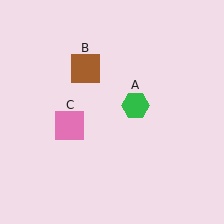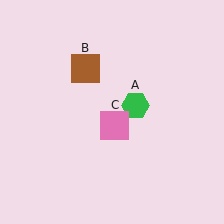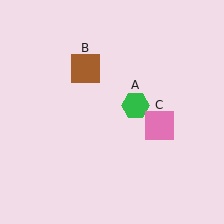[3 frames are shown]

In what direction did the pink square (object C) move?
The pink square (object C) moved right.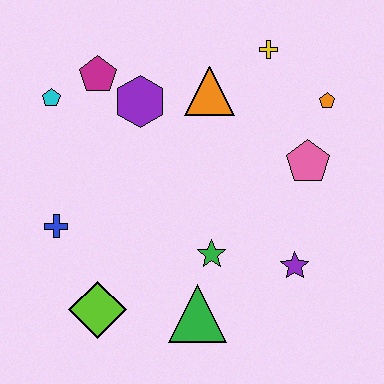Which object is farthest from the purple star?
The cyan pentagon is farthest from the purple star.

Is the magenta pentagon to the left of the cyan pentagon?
No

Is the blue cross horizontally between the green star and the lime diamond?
No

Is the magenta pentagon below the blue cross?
No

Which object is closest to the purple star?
The green star is closest to the purple star.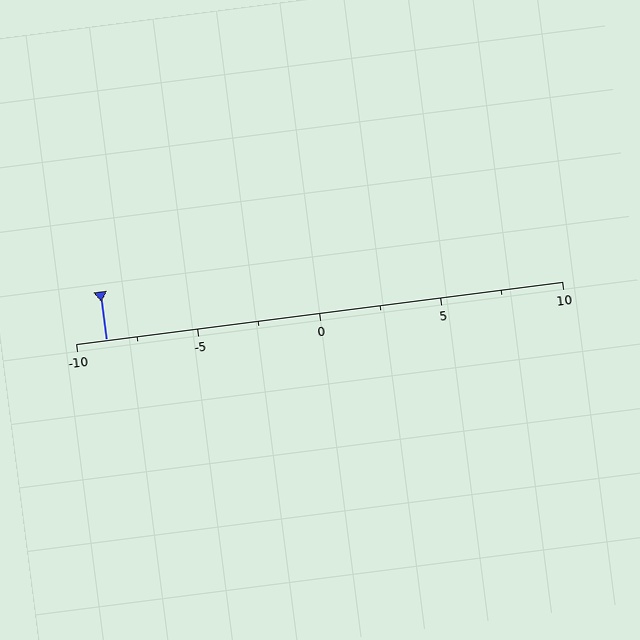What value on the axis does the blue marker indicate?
The marker indicates approximately -8.8.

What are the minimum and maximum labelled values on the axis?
The axis runs from -10 to 10.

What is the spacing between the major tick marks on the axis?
The major ticks are spaced 5 apart.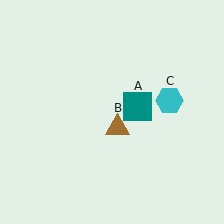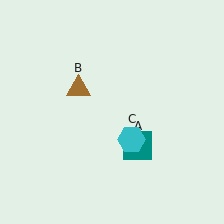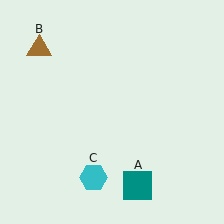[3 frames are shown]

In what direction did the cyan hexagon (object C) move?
The cyan hexagon (object C) moved down and to the left.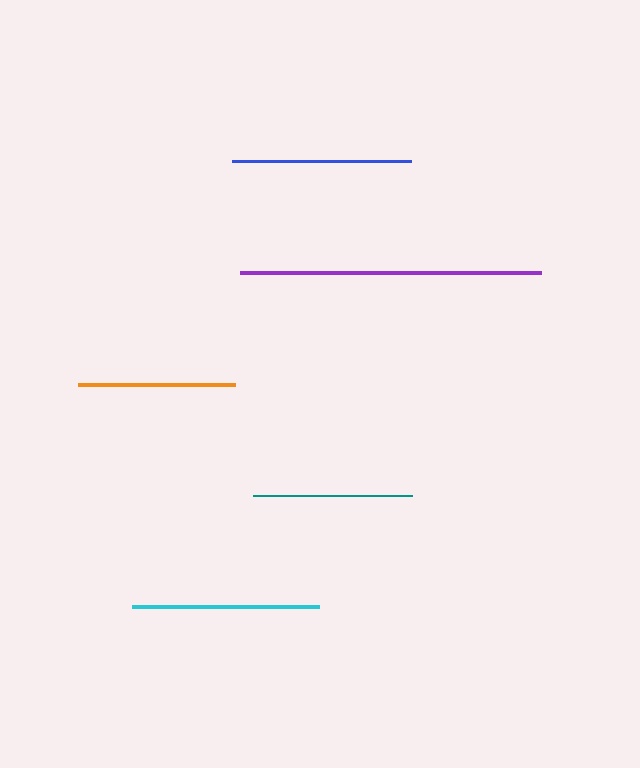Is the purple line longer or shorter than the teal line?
The purple line is longer than the teal line.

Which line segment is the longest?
The purple line is the longest at approximately 300 pixels.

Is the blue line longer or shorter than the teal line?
The blue line is longer than the teal line.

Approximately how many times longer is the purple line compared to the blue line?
The purple line is approximately 1.7 times the length of the blue line.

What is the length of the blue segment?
The blue segment is approximately 179 pixels long.